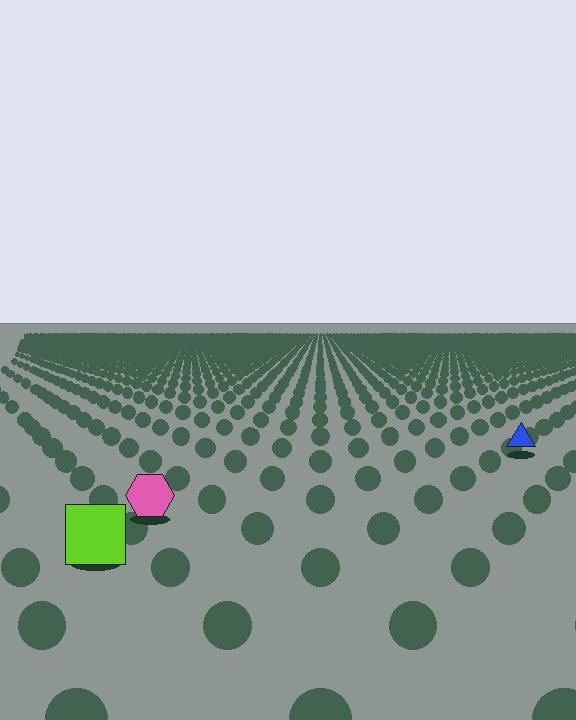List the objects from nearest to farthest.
From nearest to farthest: the lime square, the pink hexagon, the blue triangle.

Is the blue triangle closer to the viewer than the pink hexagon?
No. The pink hexagon is closer — you can tell from the texture gradient: the ground texture is coarser near it.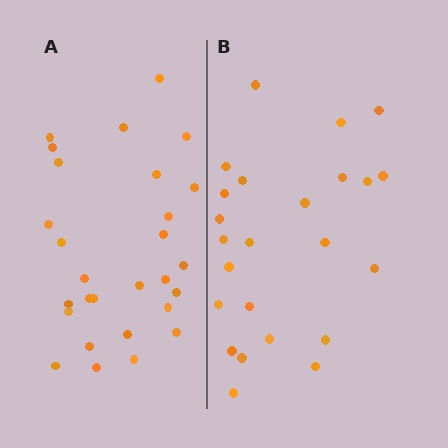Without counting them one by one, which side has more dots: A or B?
Region A (the left region) has more dots.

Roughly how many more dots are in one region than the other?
Region A has about 4 more dots than region B.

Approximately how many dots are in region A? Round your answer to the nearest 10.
About 30 dots. (The exact count is 28, which rounds to 30.)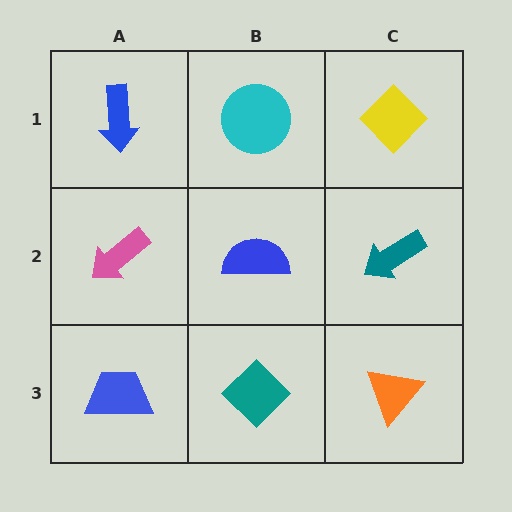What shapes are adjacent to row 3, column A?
A pink arrow (row 2, column A), a teal diamond (row 3, column B).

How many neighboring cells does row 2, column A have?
3.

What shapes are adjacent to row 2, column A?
A blue arrow (row 1, column A), a blue trapezoid (row 3, column A), a blue semicircle (row 2, column B).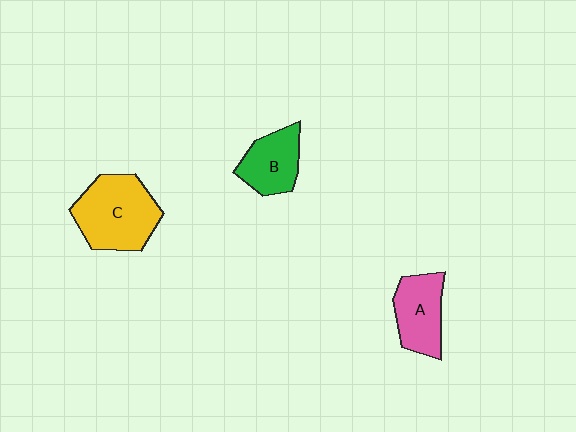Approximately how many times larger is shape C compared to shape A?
Approximately 1.5 times.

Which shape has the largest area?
Shape C (yellow).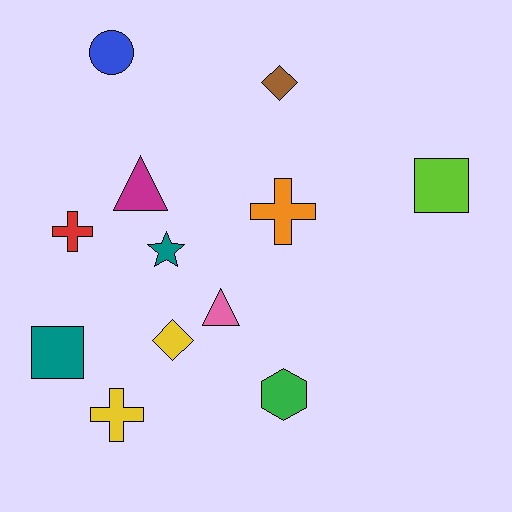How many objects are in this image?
There are 12 objects.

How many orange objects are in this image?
There is 1 orange object.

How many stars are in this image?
There is 1 star.